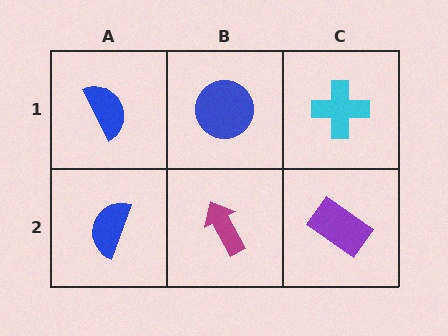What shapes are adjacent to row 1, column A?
A blue semicircle (row 2, column A), a blue circle (row 1, column B).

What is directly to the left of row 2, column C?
A magenta arrow.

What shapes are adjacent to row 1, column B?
A magenta arrow (row 2, column B), a blue semicircle (row 1, column A), a cyan cross (row 1, column C).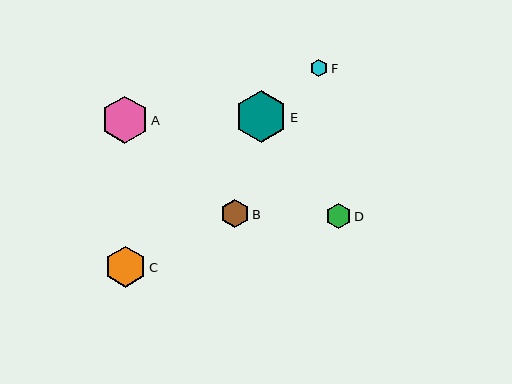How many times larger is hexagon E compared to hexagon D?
Hexagon E is approximately 2.1 times the size of hexagon D.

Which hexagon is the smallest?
Hexagon F is the smallest with a size of approximately 18 pixels.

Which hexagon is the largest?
Hexagon E is the largest with a size of approximately 52 pixels.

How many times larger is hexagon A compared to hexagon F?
Hexagon A is approximately 2.6 times the size of hexagon F.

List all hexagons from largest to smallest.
From largest to smallest: E, A, C, B, D, F.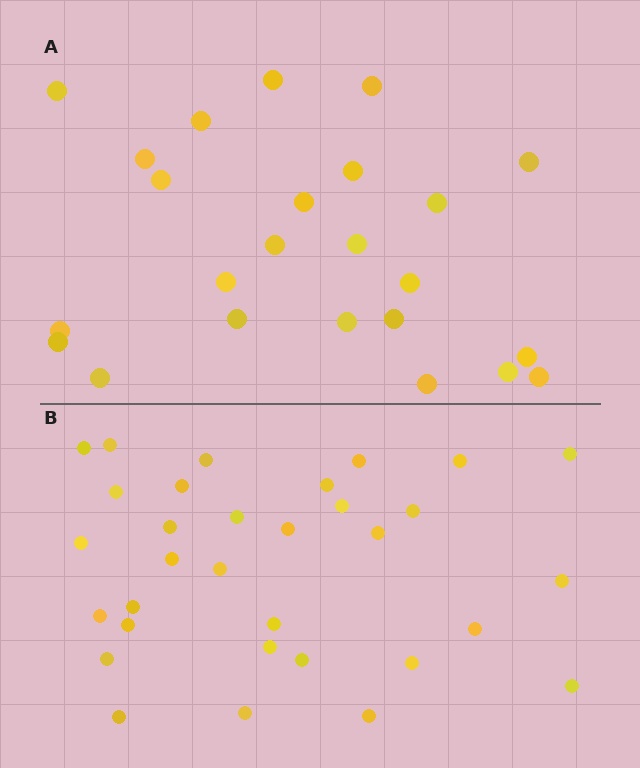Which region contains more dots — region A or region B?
Region B (the bottom region) has more dots.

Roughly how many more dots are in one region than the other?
Region B has roughly 8 or so more dots than region A.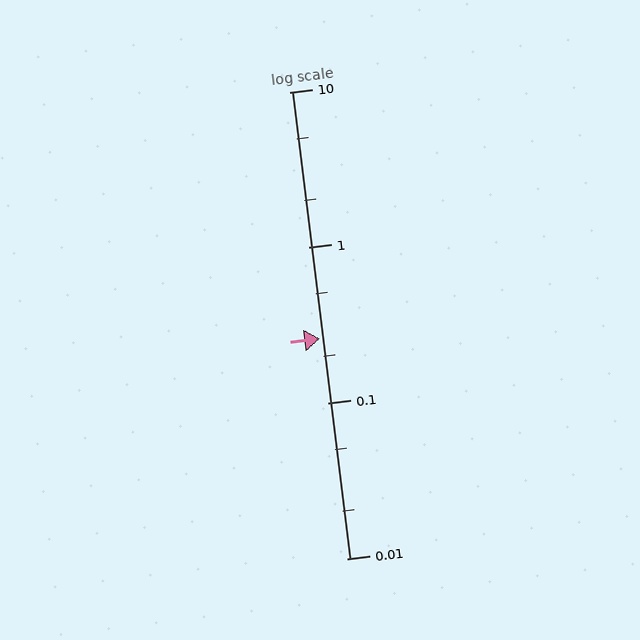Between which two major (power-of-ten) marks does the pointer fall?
The pointer is between 0.1 and 1.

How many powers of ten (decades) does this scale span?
The scale spans 3 decades, from 0.01 to 10.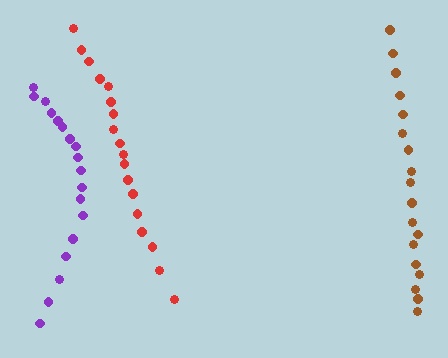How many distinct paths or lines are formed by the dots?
There are 3 distinct paths.